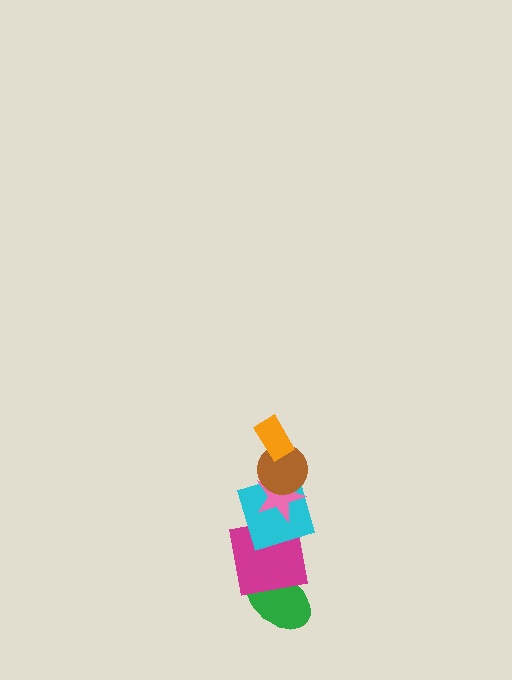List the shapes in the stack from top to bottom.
From top to bottom: the orange rectangle, the brown circle, the pink star, the cyan square, the magenta square, the green ellipse.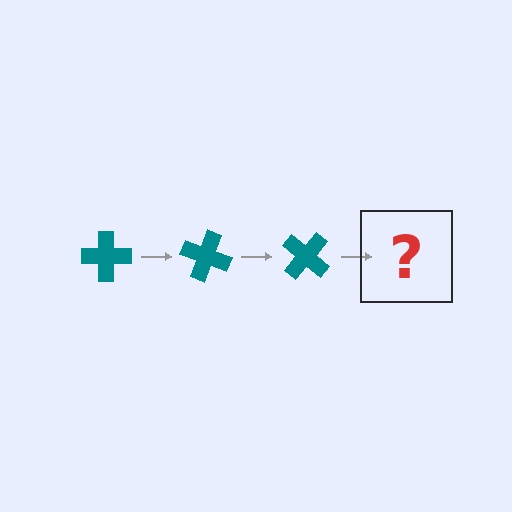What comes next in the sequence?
The next element should be a teal cross rotated 60 degrees.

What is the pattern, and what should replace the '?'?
The pattern is that the cross rotates 20 degrees each step. The '?' should be a teal cross rotated 60 degrees.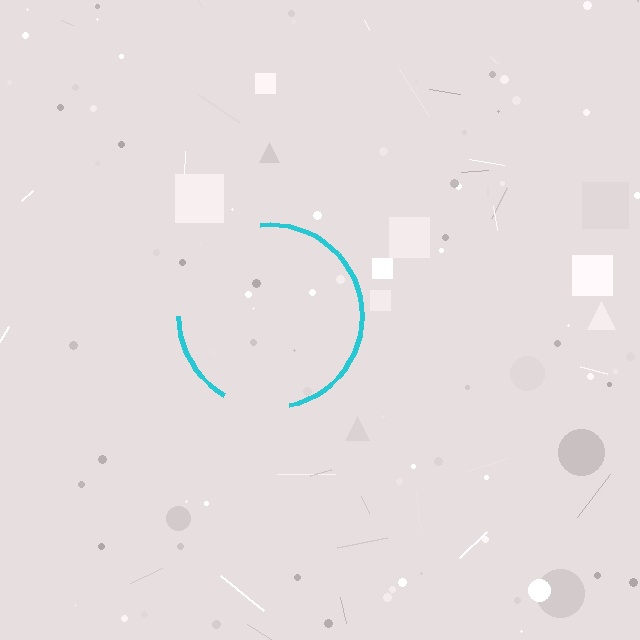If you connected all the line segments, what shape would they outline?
They would outline a circle.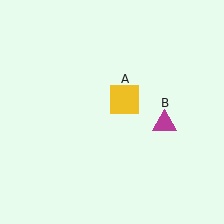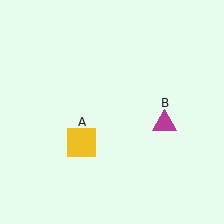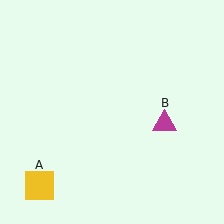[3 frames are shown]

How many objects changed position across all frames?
1 object changed position: yellow square (object A).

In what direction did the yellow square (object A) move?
The yellow square (object A) moved down and to the left.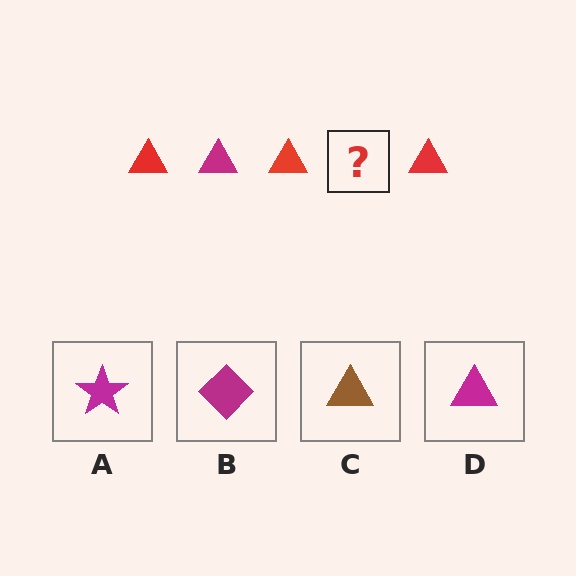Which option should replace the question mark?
Option D.